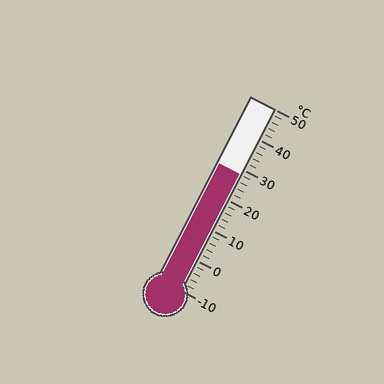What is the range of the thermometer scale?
The thermometer scale ranges from -10°C to 50°C.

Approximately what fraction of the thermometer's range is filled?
The thermometer is filled to approximately 65% of its range.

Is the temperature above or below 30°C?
The temperature is below 30°C.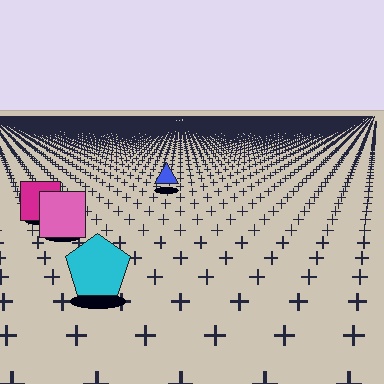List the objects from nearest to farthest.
From nearest to farthest: the cyan pentagon, the pink square, the magenta square, the blue triangle.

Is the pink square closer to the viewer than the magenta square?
Yes. The pink square is closer — you can tell from the texture gradient: the ground texture is coarser near it.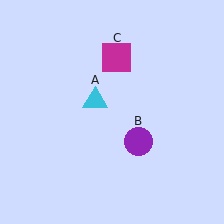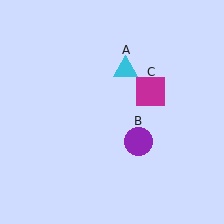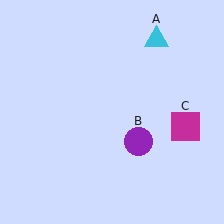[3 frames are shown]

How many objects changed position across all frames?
2 objects changed position: cyan triangle (object A), magenta square (object C).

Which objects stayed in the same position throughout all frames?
Purple circle (object B) remained stationary.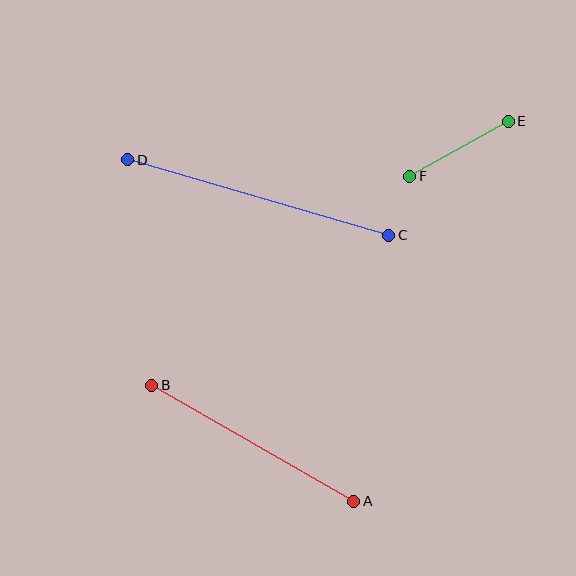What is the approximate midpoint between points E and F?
The midpoint is at approximately (459, 149) pixels.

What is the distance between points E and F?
The distance is approximately 113 pixels.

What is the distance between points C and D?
The distance is approximately 272 pixels.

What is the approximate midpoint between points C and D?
The midpoint is at approximately (258, 198) pixels.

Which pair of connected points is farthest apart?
Points C and D are farthest apart.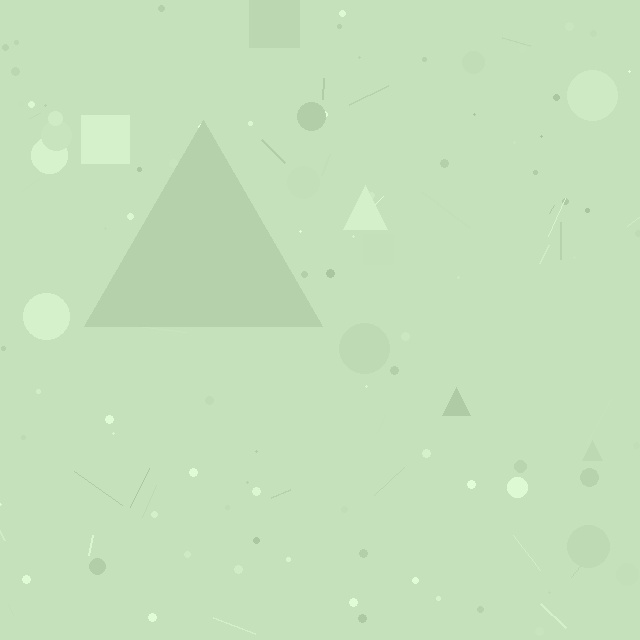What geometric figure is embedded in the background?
A triangle is embedded in the background.